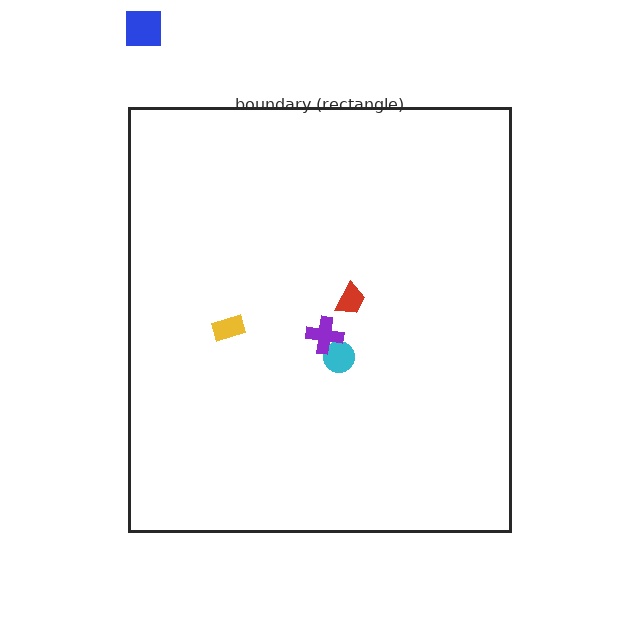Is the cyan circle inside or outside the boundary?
Inside.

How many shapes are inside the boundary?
4 inside, 1 outside.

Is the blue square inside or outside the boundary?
Outside.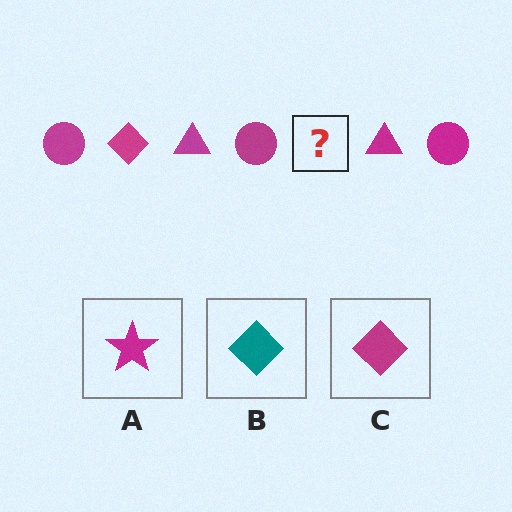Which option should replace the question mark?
Option C.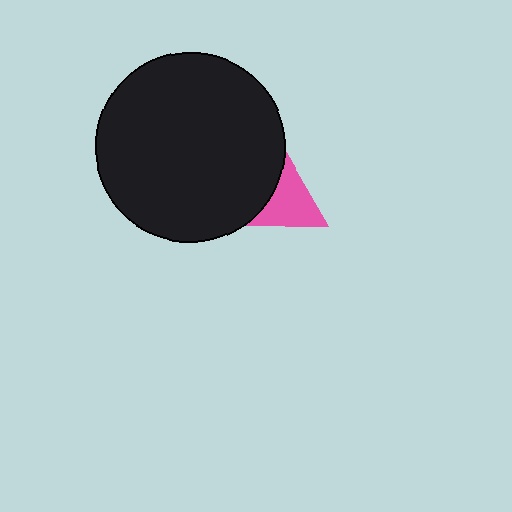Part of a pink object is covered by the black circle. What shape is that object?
It is a triangle.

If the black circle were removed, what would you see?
You would see the complete pink triangle.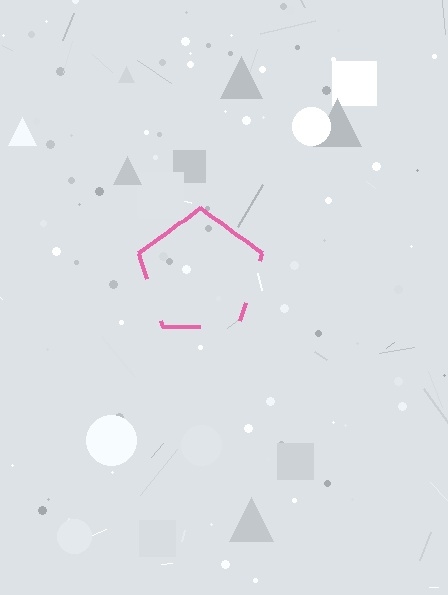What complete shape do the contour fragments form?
The contour fragments form a pentagon.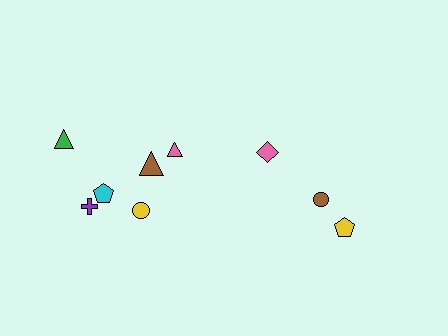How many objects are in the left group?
There are 6 objects.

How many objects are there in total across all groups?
There are 9 objects.